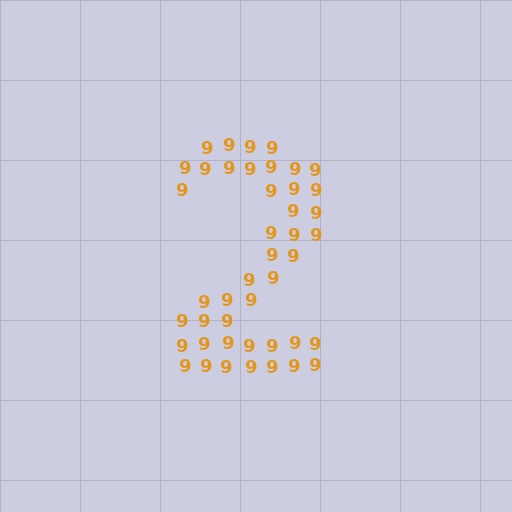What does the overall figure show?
The overall figure shows the digit 2.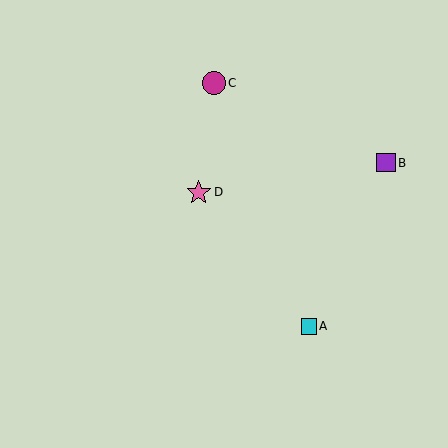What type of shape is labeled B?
Shape B is a purple square.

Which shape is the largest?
The pink star (labeled D) is the largest.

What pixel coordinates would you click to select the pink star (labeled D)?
Click at (199, 192) to select the pink star D.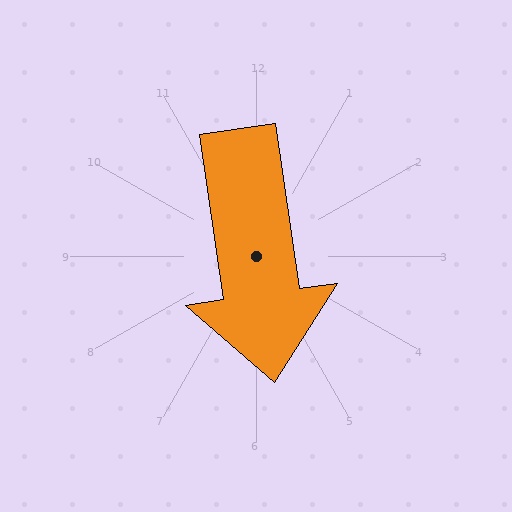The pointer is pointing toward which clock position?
Roughly 6 o'clock.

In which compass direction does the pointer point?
South.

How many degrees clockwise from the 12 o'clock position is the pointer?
Approximately 172 degrees.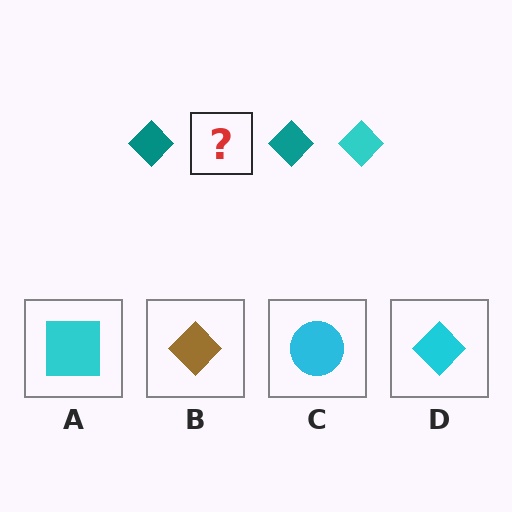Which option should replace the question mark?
Option D.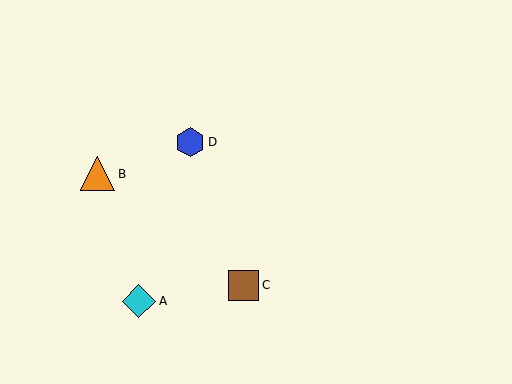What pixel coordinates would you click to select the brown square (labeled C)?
Click at (244, 285) to select the brown square C.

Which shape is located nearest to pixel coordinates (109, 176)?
The orange triangle (labeled B) at (98, 174) is nearest to that location.